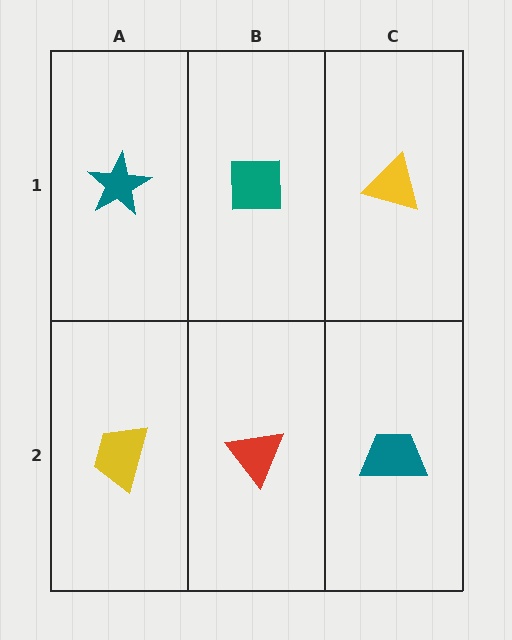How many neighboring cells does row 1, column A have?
2.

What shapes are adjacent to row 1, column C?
A teal trapezoid (row 2, column C), a teal square (row 1, column B).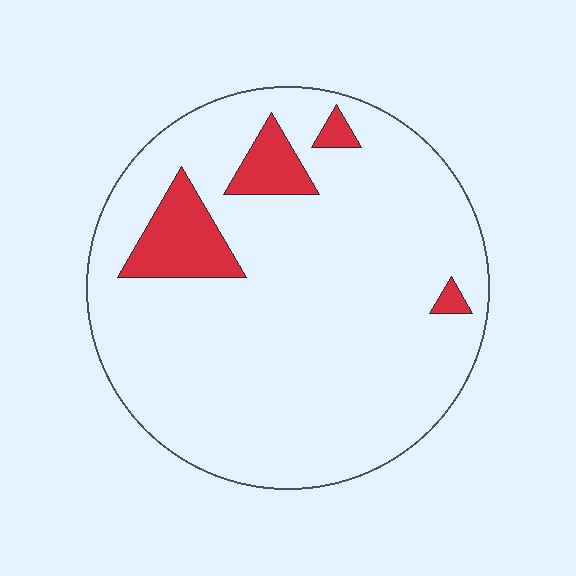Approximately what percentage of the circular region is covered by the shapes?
Approximately 10%.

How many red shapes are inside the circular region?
4.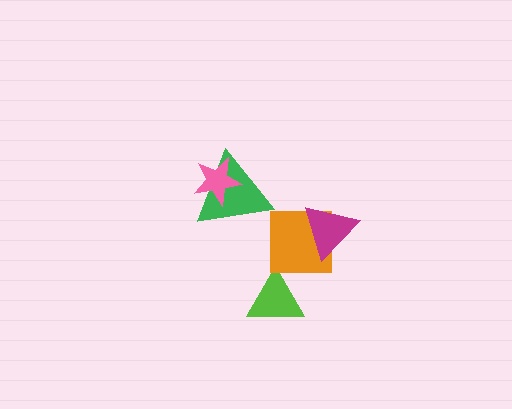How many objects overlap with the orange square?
1 object overlaps with the orange square.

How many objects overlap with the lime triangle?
0 objects overlap with the lime triangle.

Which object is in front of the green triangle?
The pink star is in front of the green triangle.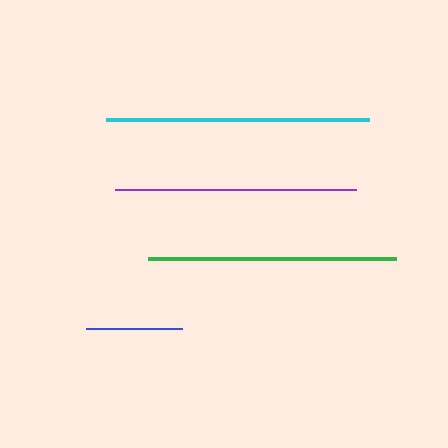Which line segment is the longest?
The cyan line is the longest at approximately 263 pixels.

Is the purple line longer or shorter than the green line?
The green line is longer than the purple line.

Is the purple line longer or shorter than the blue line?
The purple line is longer than the blue line.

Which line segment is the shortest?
The blue line is the shortest at approximately 96 pixels.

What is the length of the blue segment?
The blue segment is approximately 96 pixels long.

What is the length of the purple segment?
The purple segment is approximately 240 pixels long.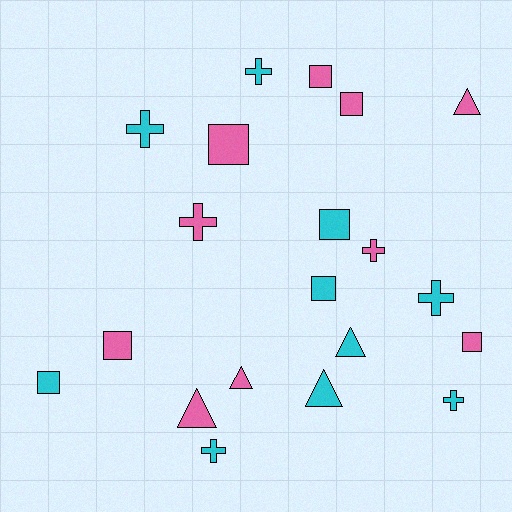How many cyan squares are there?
There are 3 cyan squares.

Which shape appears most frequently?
Square, with 8 objects.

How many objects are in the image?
There are 20 objects.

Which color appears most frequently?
Cyan, with 10 objects.